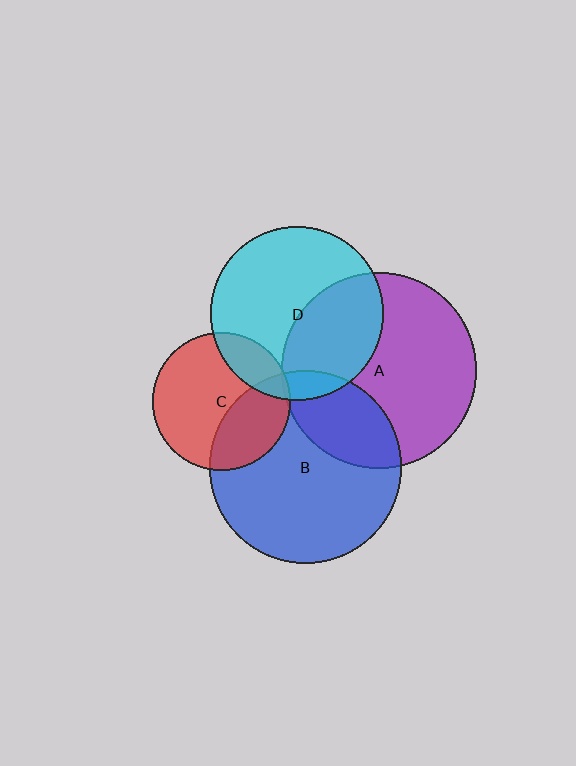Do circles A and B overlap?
Yes.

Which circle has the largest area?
Circle A (purple).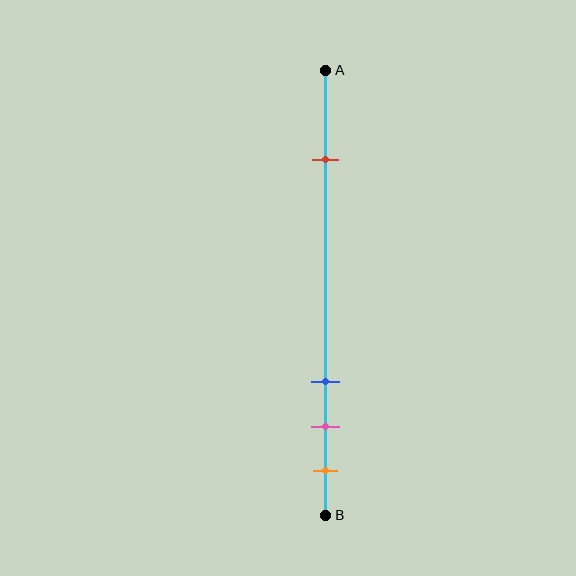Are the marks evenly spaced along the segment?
No, the marks are not evenly spaced.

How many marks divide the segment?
There are 4 marks dividing the segment.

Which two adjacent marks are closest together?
The pink and orange marks are the closest adjacent pair.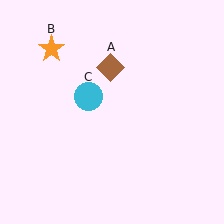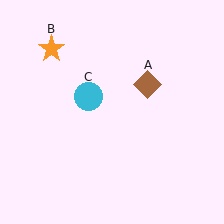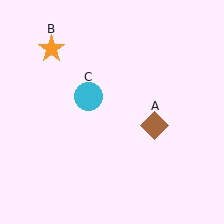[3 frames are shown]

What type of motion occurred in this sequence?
The brown diamond (object A) rotated clockwise around the center of the scene.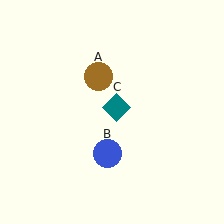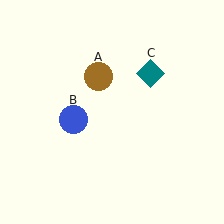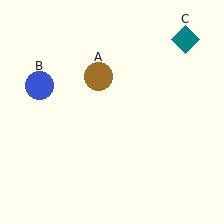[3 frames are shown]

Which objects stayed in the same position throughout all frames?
Brown circle (object A) remained stationary.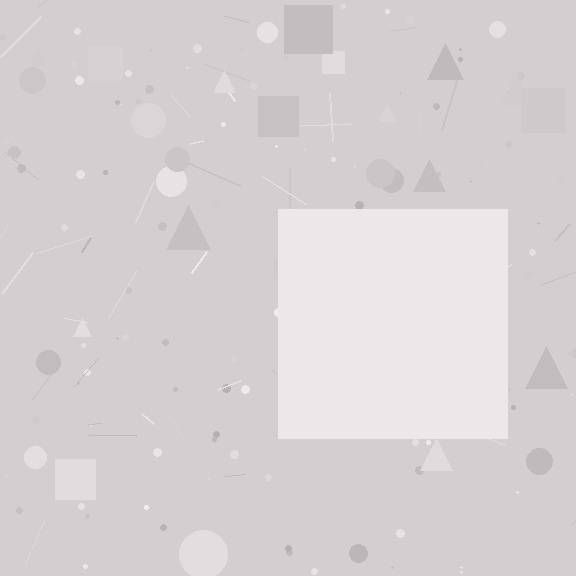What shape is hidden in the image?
A square is hidden in the image.